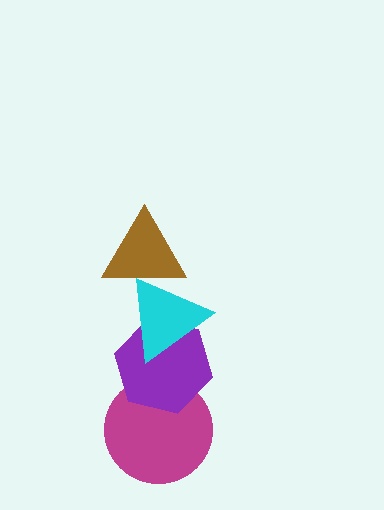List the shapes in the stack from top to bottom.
From top to bottom: the brown triangle, the cyan triangle, the purple hexagon, the magenta circle.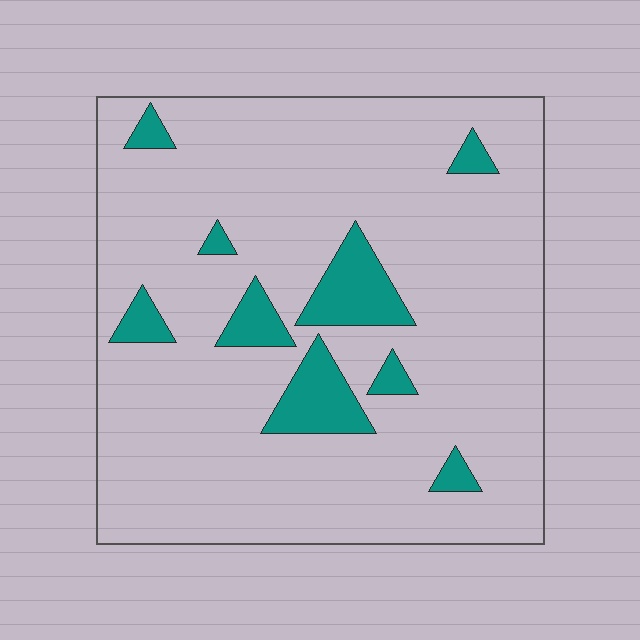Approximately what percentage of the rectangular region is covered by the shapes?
Approximately 10%.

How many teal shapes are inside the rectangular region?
9.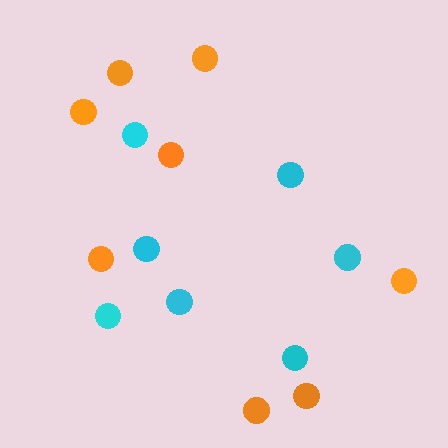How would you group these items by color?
There are 2 groups: one group of orange circles (8) and one group of cyan circles (7).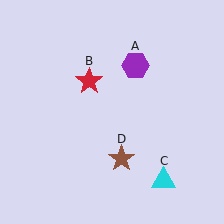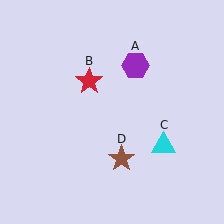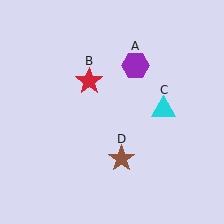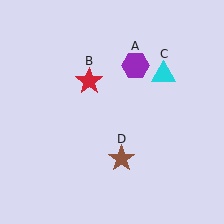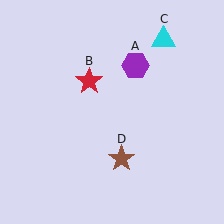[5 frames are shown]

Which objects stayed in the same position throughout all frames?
Purple hexagon (object A) and red star (object B) and brown star (object D) remained stationary.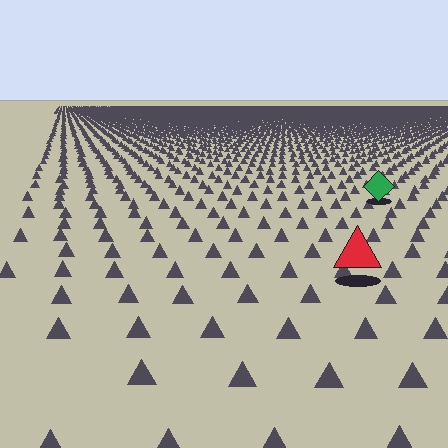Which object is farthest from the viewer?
The green diamond is farthest from the viewer. It appears smaller and the ground texture around it is denser.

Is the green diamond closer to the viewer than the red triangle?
No. The red triangle is closer — you can tell from the texture gradient: the ground texture is coarser near it.